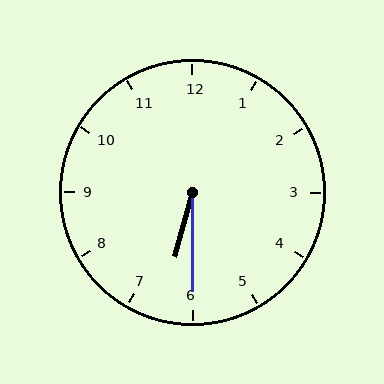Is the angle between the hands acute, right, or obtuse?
It is acute.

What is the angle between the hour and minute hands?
Approximately 15 degrees.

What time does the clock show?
6:30.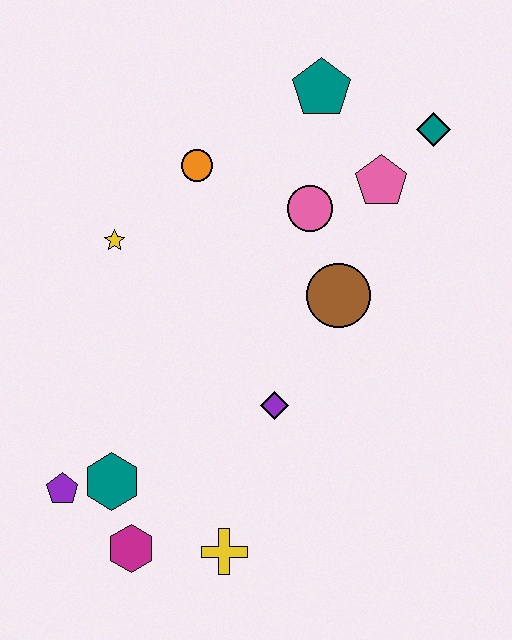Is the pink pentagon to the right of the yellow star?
Yes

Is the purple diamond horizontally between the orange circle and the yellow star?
No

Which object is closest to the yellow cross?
The magenta hexagon is closest to the yellow cross.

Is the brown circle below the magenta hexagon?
No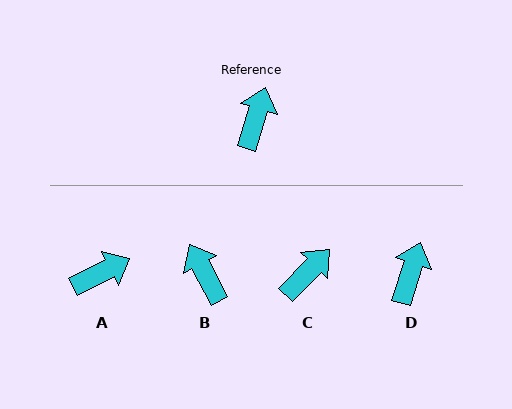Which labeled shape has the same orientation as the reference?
D.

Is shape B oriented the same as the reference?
No, it is off by about 46 degrees.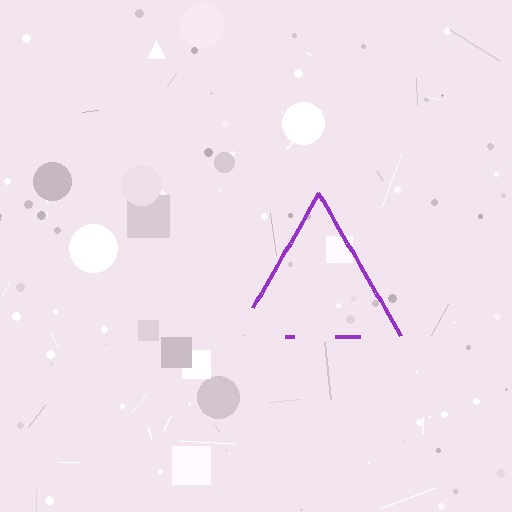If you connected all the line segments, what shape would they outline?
They would outline a triangle.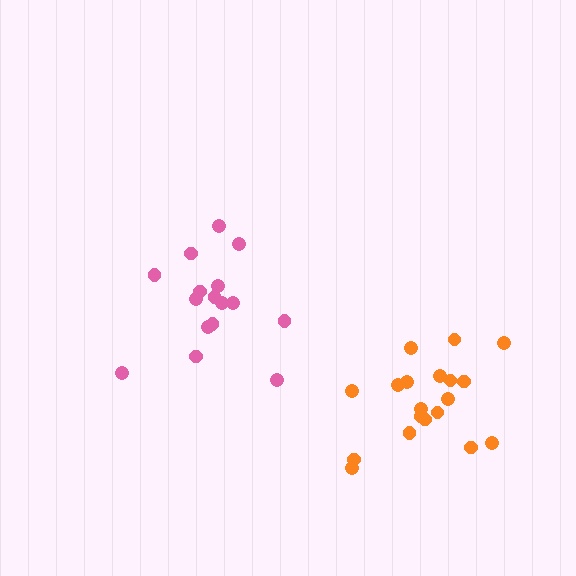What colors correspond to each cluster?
The clusters are colored: orange, pink.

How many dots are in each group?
Group 1: 19 dots, Group 2: 16 dots (35 total).